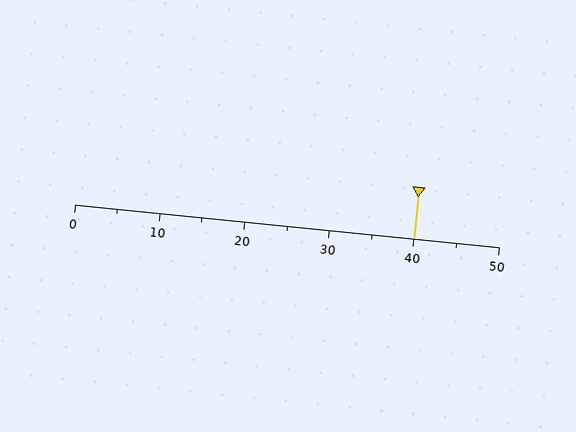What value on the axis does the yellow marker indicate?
The marker indicates approximately 40.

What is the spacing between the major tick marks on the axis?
The major ticks are spaced 10 apart.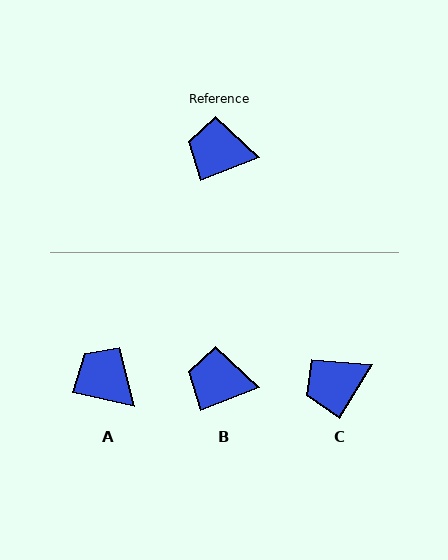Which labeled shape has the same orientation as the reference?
B.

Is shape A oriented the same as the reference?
No, it is off by about 33 degrees.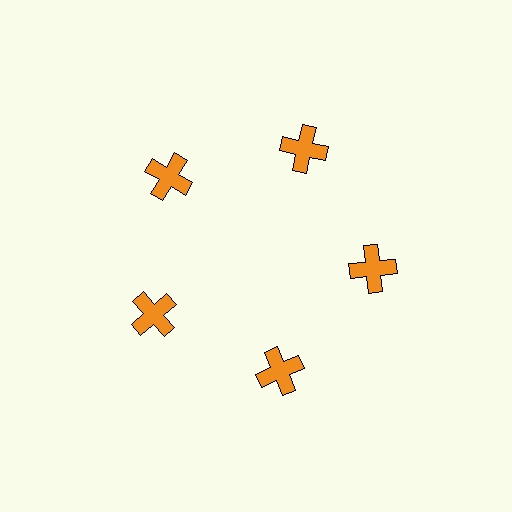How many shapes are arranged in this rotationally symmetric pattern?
There are 5 shapes, arranged in 5 groups of 1.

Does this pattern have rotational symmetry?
Yes, this pattern has 5-fold rotational symmetry. It looks the same after rotating 72 degrees around the center.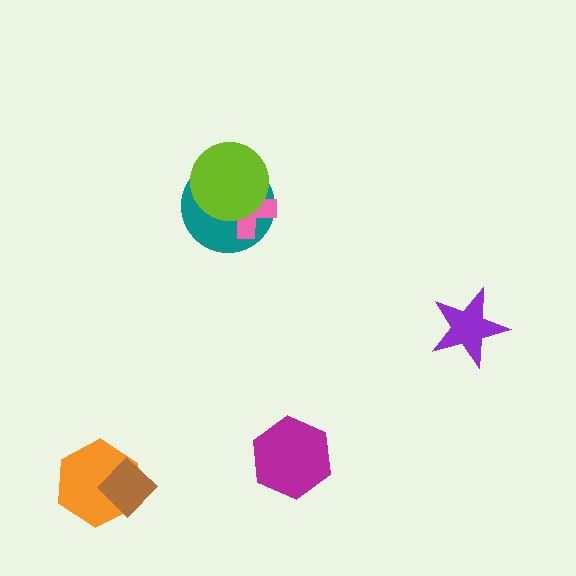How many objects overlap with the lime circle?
2 objects overlap with the lime circle.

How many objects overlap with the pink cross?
2 objects overlap with the pink cross.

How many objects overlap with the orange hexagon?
1 object overlaps with the orange hexagon.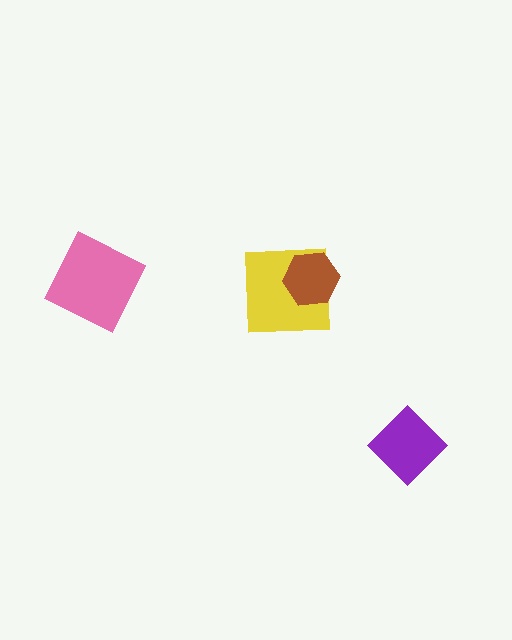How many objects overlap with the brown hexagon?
1 object overlaps with the brown hexagon.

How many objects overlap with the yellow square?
1 object overlaps with the yellow square.